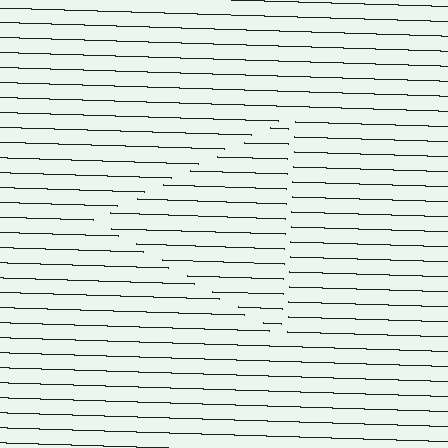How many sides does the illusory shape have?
3 sides — the line-ends trace a triangle.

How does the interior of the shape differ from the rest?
The interior of the shape contains the same grating, shifted by half a period — the contour is defined by the phase discontinuity where line-ends from the inner and outer gratings abut.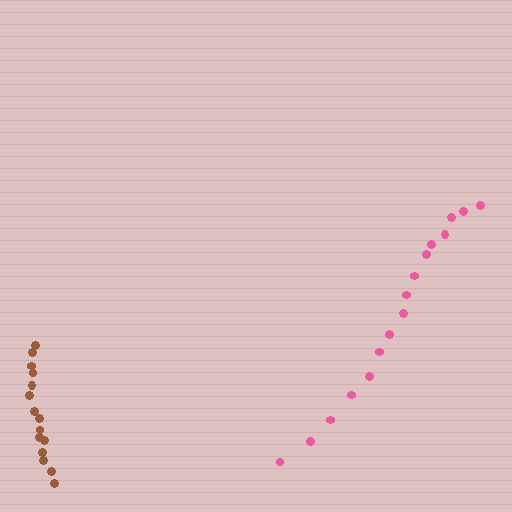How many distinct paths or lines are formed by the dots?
There are 2 distinct paths.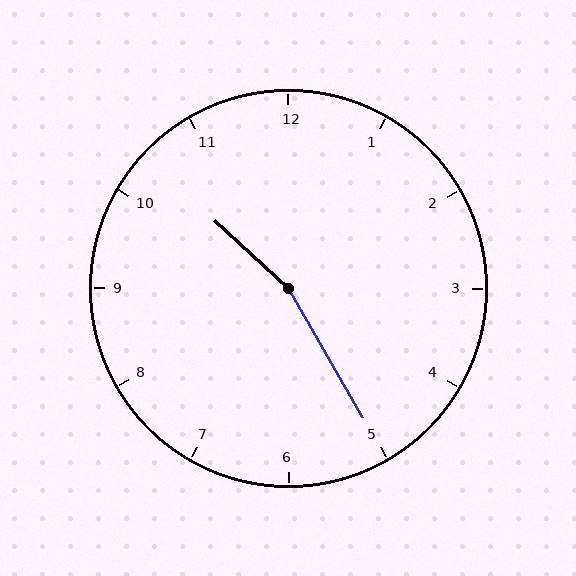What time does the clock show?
10:25.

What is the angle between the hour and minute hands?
Approximately 162 degrees.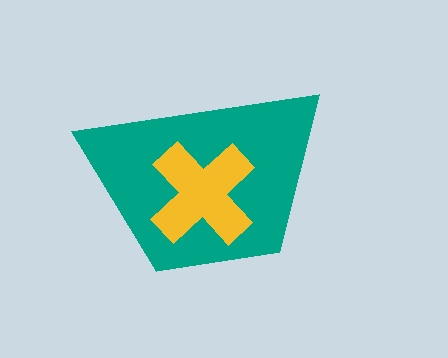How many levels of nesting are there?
2.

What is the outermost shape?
The teal trapezoid.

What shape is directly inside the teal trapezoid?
The yellow cross.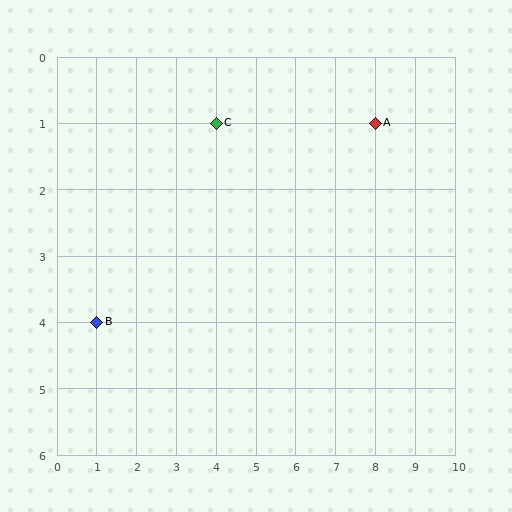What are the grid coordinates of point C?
Point C is at grid coordinates (4, 1).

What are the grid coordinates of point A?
Point A is at grid coordinates (8, 1).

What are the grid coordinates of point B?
Point B is at grid coordinates (1, 4).